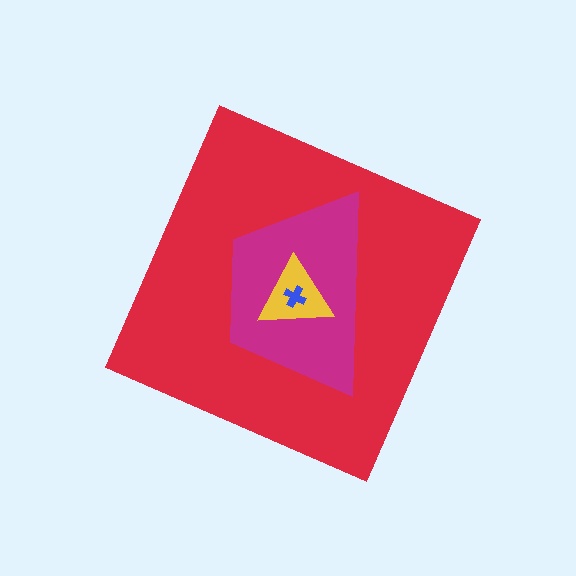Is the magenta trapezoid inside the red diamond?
Yes.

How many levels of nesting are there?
4.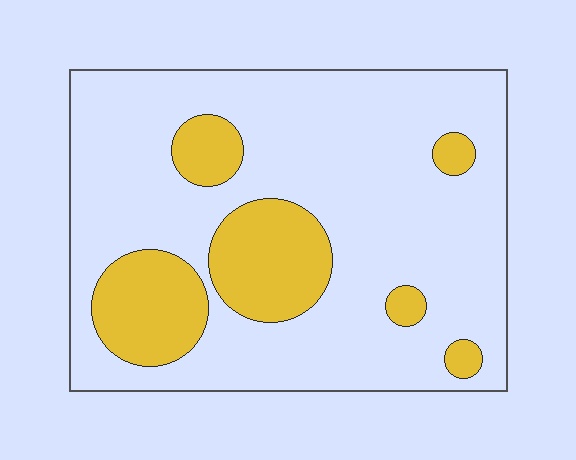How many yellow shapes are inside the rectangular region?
6.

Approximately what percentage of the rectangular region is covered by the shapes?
Approximately 20%.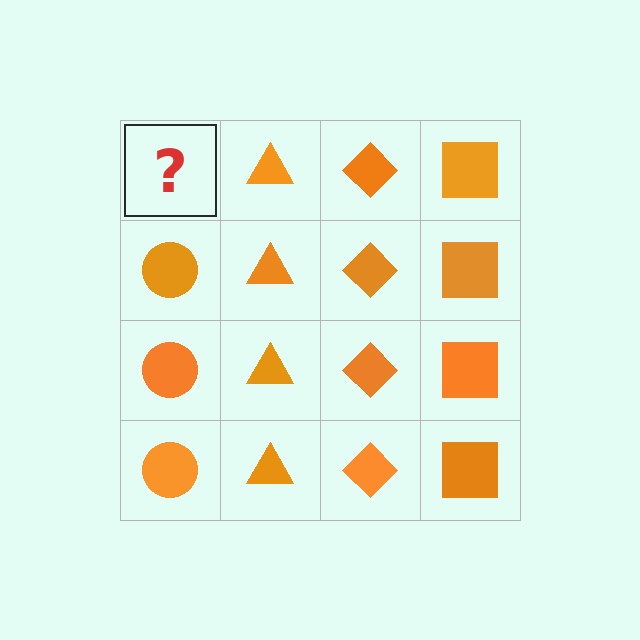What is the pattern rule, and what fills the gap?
The rule is that each column has a consistent shape. The gap should be filled with an orange circle.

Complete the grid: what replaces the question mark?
The question mark should be replaced with an orange circle.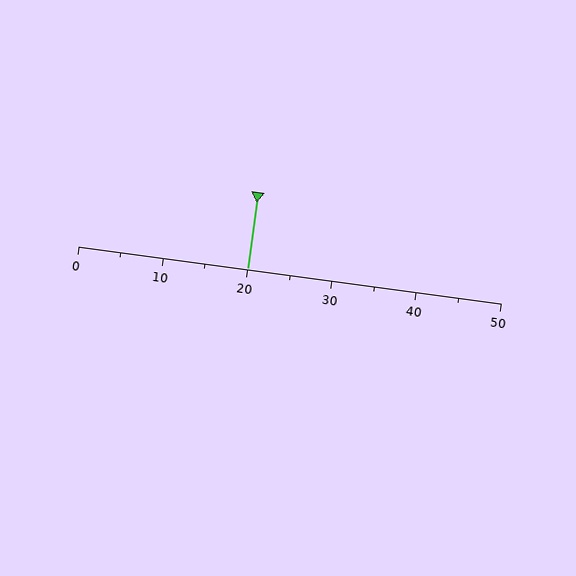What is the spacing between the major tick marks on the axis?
The major ticks are spaced 10 apart.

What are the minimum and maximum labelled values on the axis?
The axis runs from 0 to 50.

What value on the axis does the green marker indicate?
The marker indicates approximately 20.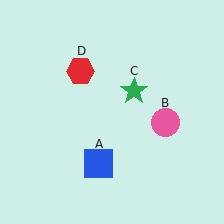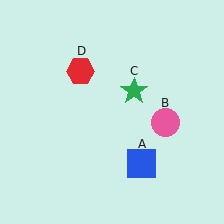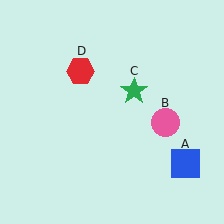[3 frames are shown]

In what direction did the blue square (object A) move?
The blue square (object A) moved right.